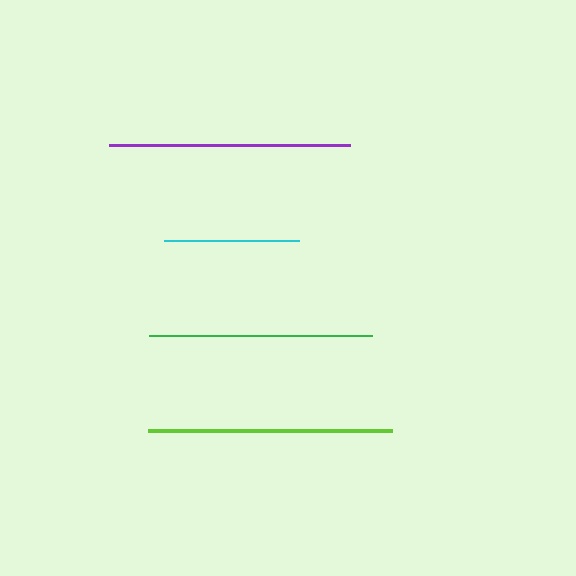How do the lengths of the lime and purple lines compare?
The lime and purple lines are approximately the same length.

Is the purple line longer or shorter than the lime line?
The lime line is longer than the purple line.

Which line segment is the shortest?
The cyan line is the shortest at approximately 135 pixels.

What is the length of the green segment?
The green segment is approximately 223 pixels long.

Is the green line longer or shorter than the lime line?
The lime line is longer than the green line.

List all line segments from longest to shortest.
From longest to shortest: lime, purple, green, cyan.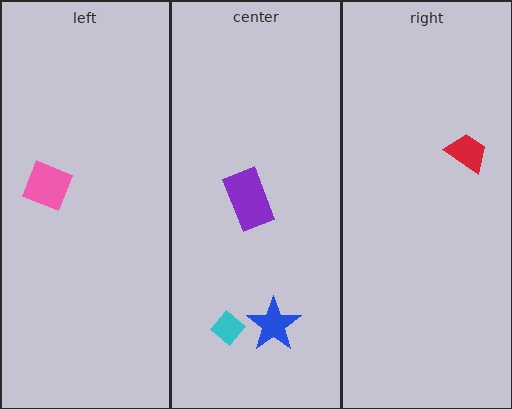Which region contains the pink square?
The left region.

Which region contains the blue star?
The center region.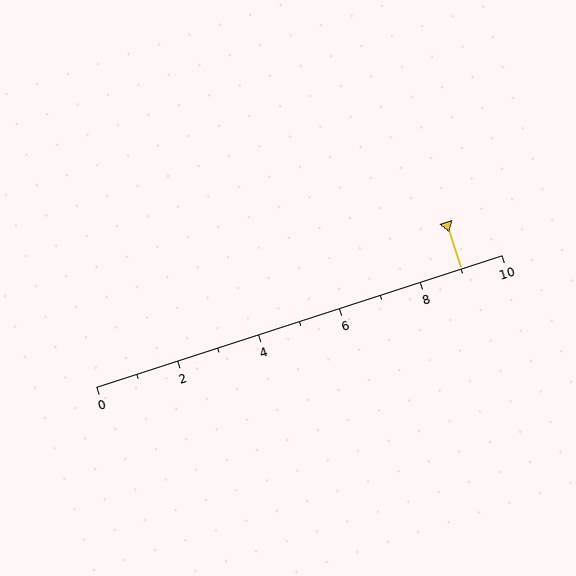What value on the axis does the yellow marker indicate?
The marker indicates approximately 9.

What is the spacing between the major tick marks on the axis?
The major ticks are spaced 2 apart.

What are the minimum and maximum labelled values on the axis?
The axis runs from 0 to 10.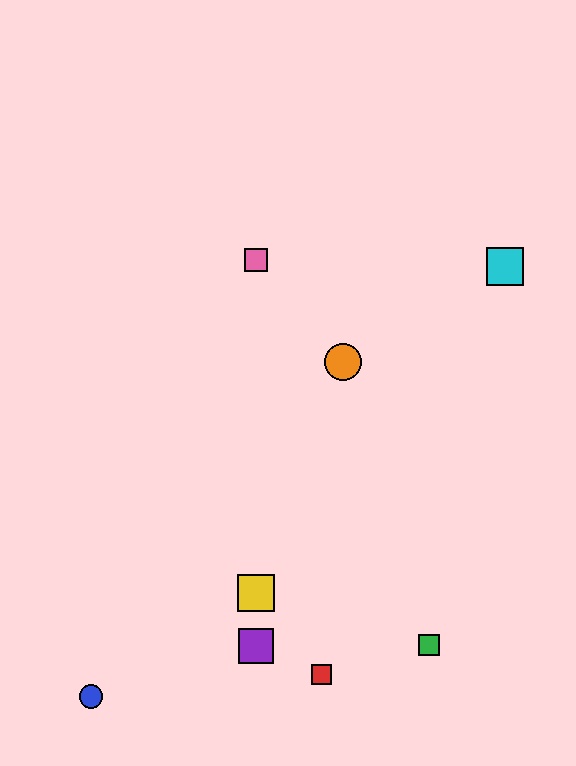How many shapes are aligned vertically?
3 shapes (the yellow square, the purple square, the pink square) are aligned vertically.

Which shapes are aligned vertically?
The yellow square, the purple square, the pink square are aligned vertically.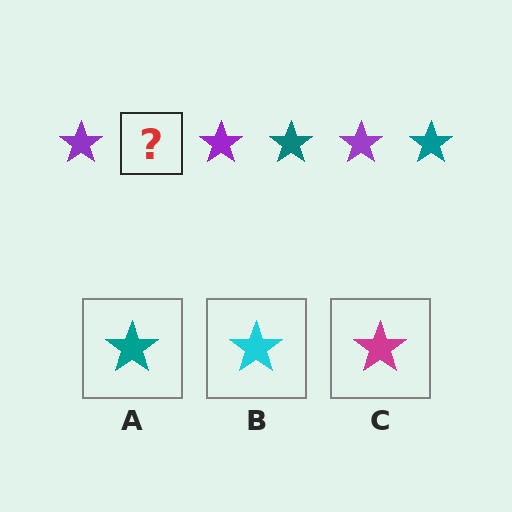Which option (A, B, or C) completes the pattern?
A.